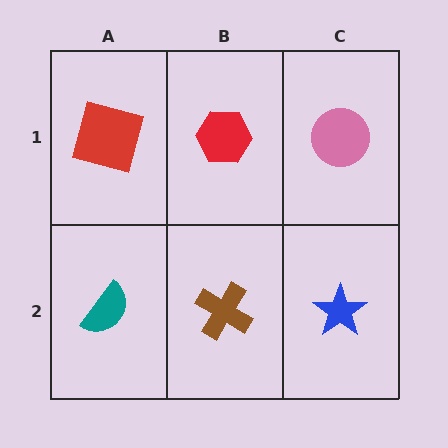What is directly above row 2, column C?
A pink circle.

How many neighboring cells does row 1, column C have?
2.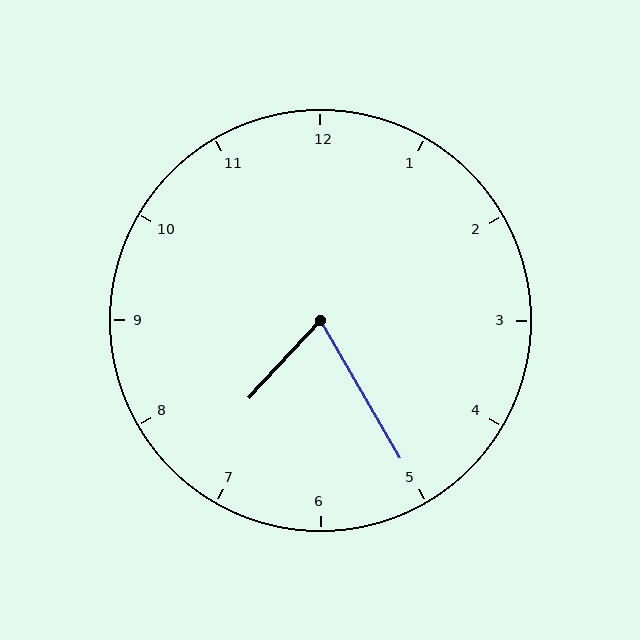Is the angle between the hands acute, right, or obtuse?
It is acute.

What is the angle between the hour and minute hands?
Approximately 72 degrees.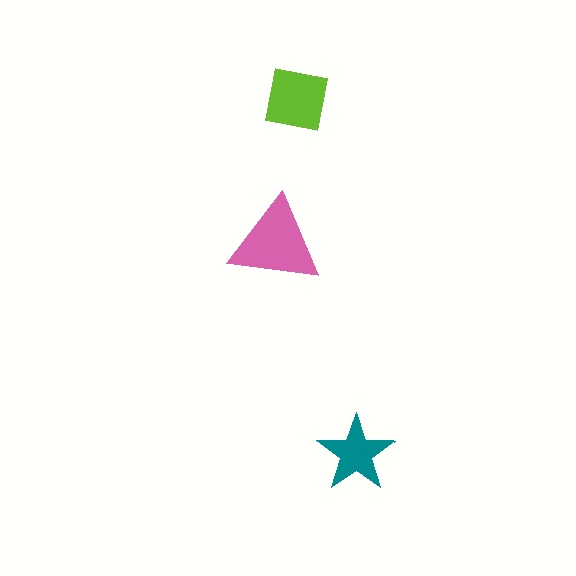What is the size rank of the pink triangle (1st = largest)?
1st.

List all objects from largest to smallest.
The pink triangle, the lime square, the teal star.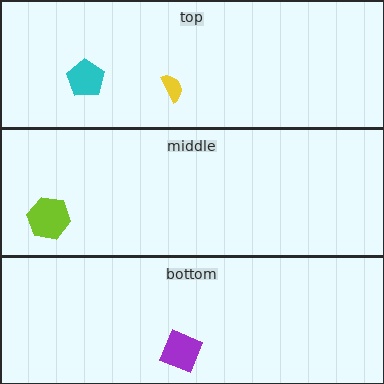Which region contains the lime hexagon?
The middle region.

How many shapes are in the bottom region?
1.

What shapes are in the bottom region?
The purple square.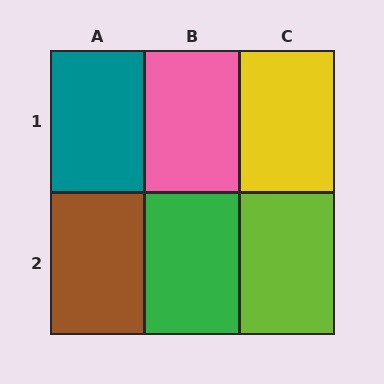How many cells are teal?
1 cell is teal.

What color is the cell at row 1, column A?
Teal.